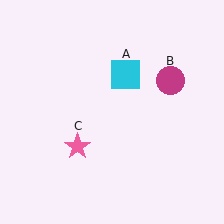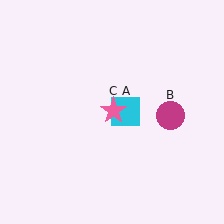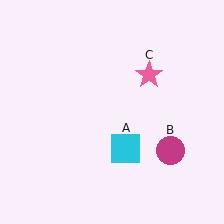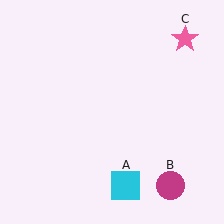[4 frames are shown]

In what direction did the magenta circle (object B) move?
The magenta circle (object B) moved down.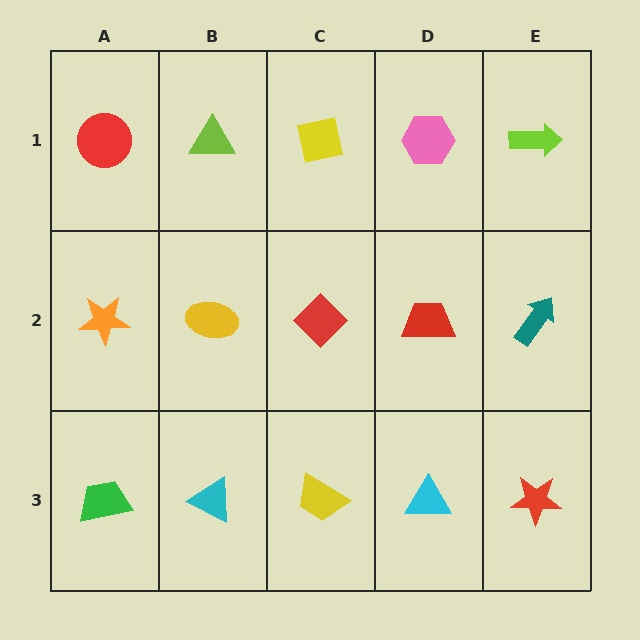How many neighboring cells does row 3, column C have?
3.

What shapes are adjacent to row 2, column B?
A lime triangle (row 1, column B), a cyan triangle (row 3, column B), an orange star (row 2, column A), a red diamond (row 2, column C).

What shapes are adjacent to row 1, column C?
A red diamond (row 2, column C), a lime triangle (row 1, column B), a pink hexagon (row 1, column D).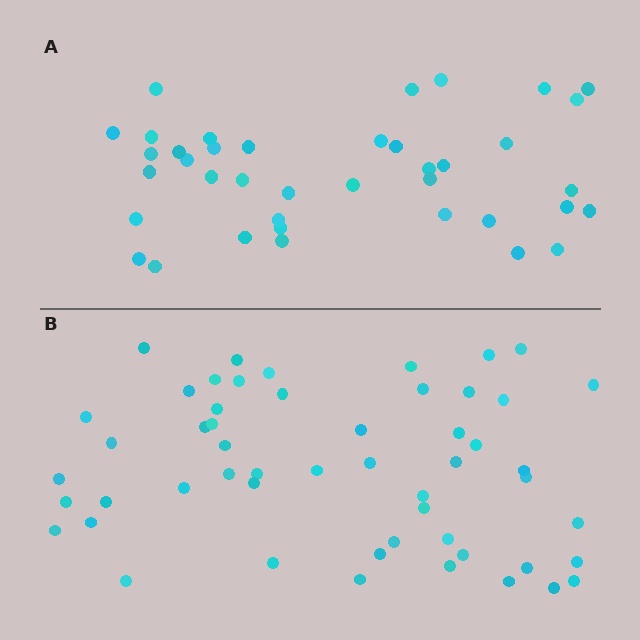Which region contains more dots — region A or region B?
Region B (the bottom region) has more dots.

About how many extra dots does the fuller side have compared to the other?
Region B has approximately 15 more dots than region A.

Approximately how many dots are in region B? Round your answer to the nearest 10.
About 50 dots. (The exact count is 53, which rounds to 50.)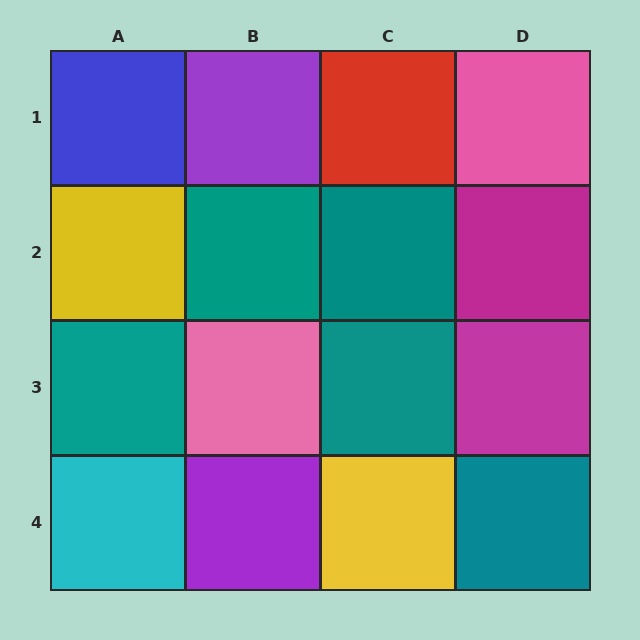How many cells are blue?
1 cell is blue.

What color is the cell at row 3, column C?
Teal.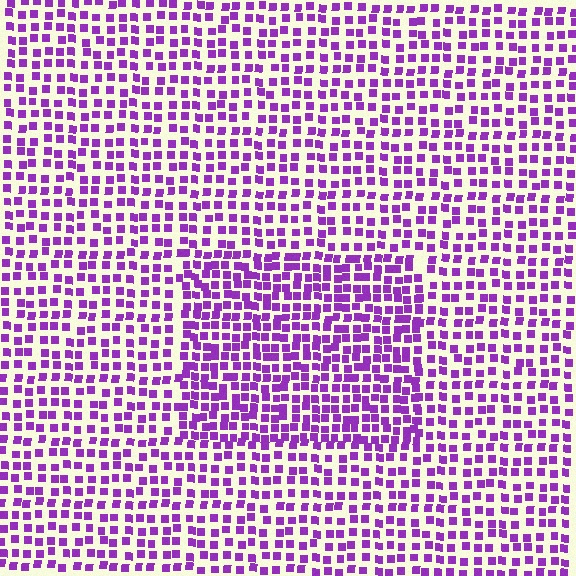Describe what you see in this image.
The image contains small purple elements arranged at two different densities. A rectangle-shaped region is visible where the elements are more densely packed than the surrounding area.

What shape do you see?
I see a rectangle.